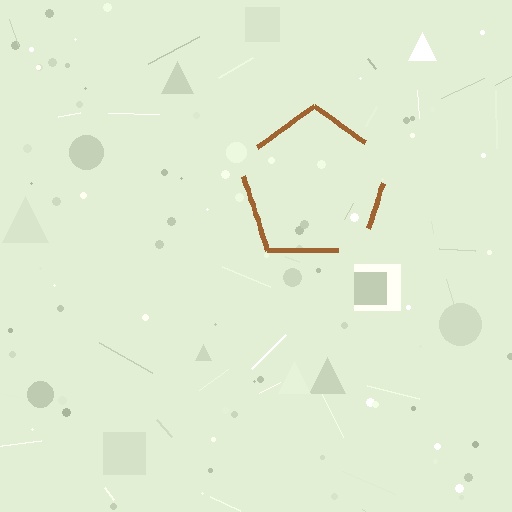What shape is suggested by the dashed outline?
The dashed outline suggests a pentagon.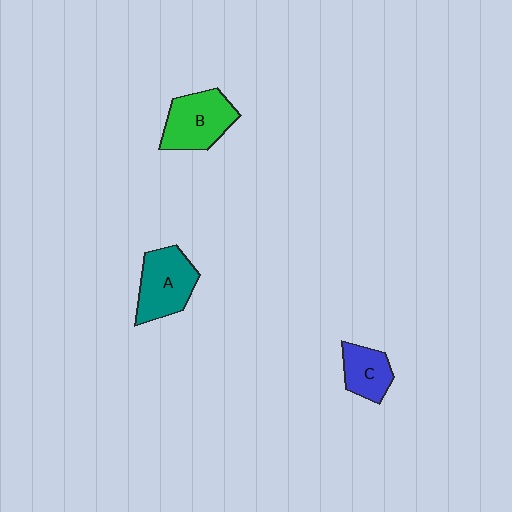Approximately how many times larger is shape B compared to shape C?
Approximately 1.5 times.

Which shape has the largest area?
Shape B (green).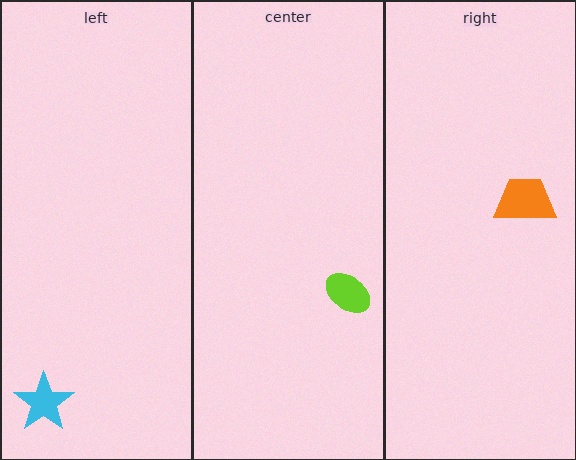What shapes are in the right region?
The orange trapezoid.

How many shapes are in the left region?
1.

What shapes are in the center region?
The lime ellipse.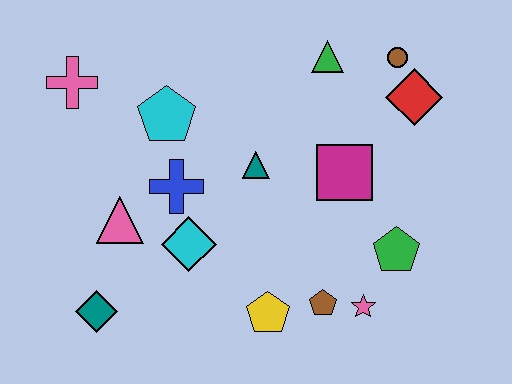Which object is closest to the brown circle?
The red diamond is closest to the brown circle.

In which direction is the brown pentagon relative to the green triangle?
The brown pentagon is below the green triangle.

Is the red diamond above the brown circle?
No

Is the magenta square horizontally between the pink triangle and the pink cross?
No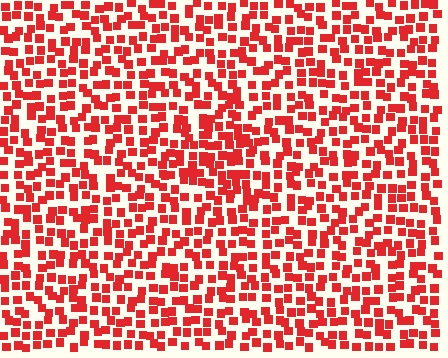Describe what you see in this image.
The image contains small red elements arranged at two different densities. A triangle-shaped region is visible where the elements are more densely packed than the surrounding area.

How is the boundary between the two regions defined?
The boundary is defined by a change in element density (approximately 1.5x ratio). All elements are the same color, size, and shape.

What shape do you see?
I see a triangle.